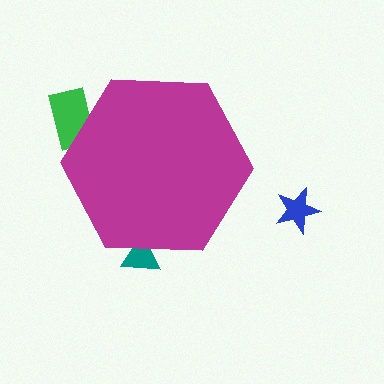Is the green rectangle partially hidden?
Yes, the green rectangle is partially hidden behind the magenta hexagon.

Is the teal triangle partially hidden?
Yes, the teal triangle is partially hidden behind the magenta hexagon.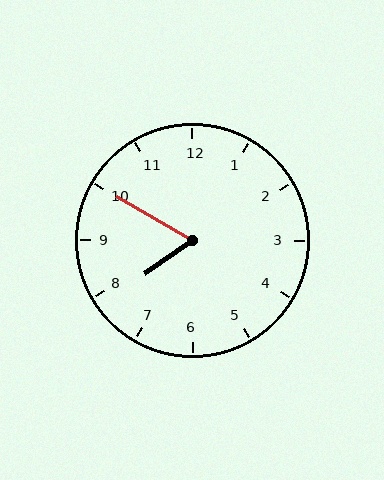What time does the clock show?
7:50.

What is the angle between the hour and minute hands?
Approximately 65 degrees.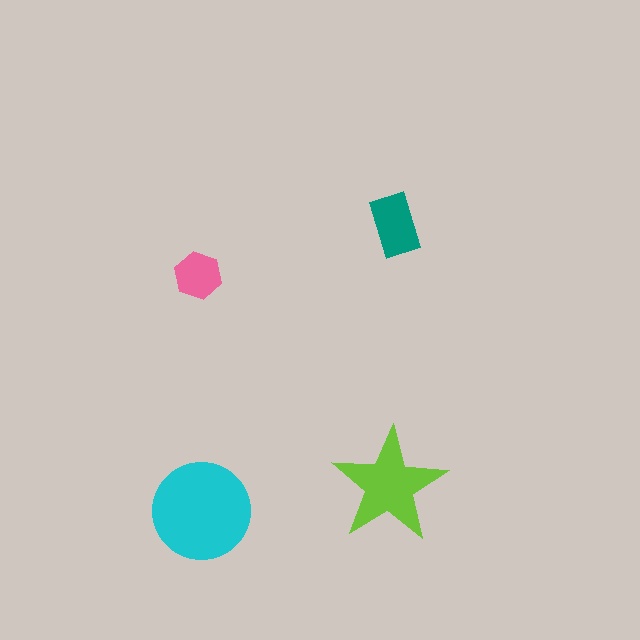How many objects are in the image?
There are 4 objects in the image.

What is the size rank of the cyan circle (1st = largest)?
1st.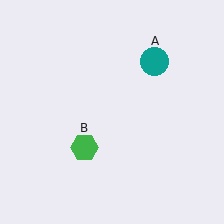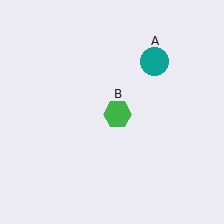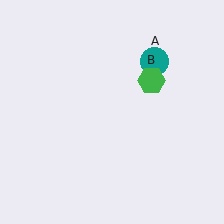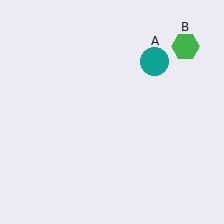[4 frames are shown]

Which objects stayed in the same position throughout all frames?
Teal circle (object A) remained stationary.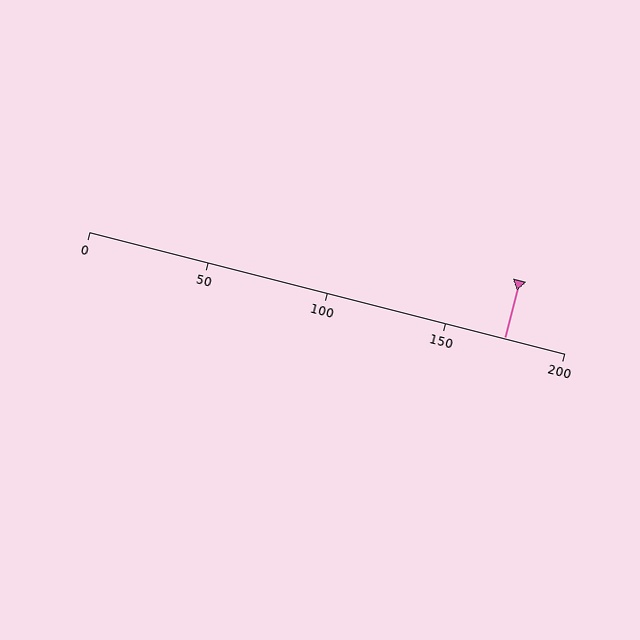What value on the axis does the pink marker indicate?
The marker indicates approximately 175.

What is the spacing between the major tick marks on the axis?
The major ticks are spaced 50 apart.